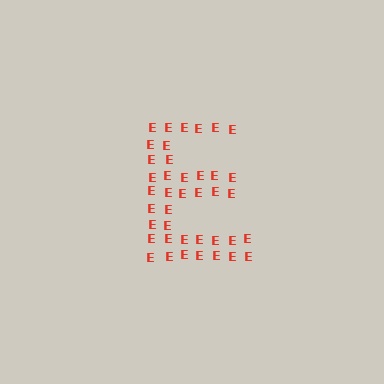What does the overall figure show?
The overall figure shows the letter E.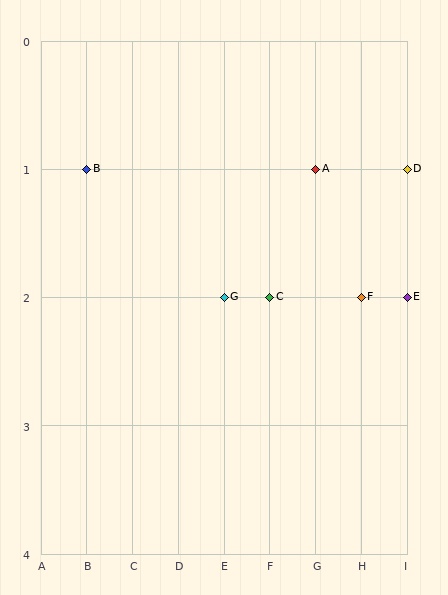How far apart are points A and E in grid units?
Points A and E are 2 columns and 1 row apart (about 2.2 grid units diagonally).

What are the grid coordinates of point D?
Point D is at grid coordinates (I, 1).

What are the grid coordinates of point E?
Point E is at grid coordinates (I, 2).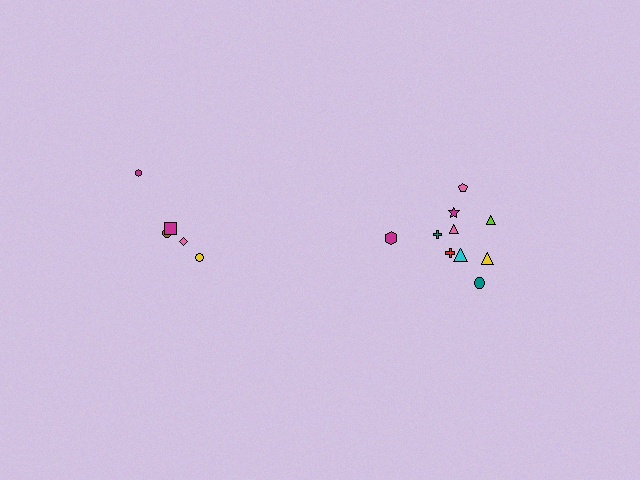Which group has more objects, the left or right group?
The right group.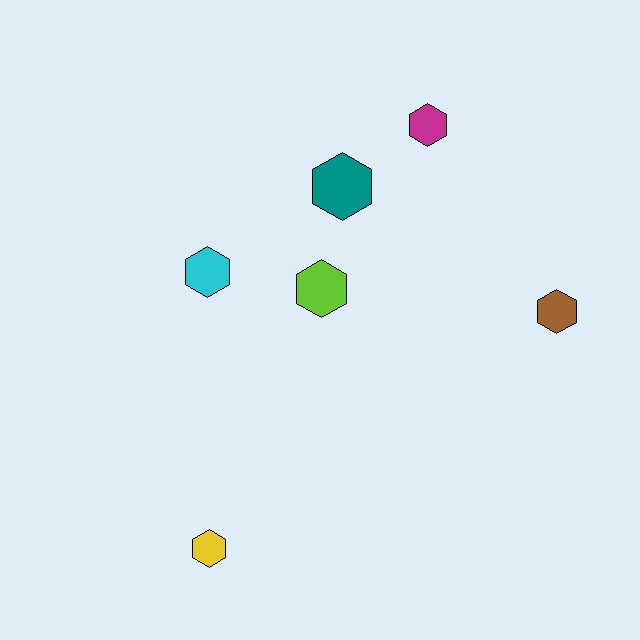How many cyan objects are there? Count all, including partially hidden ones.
There is 1 cyan object.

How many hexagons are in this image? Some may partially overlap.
There are 6 hexagons.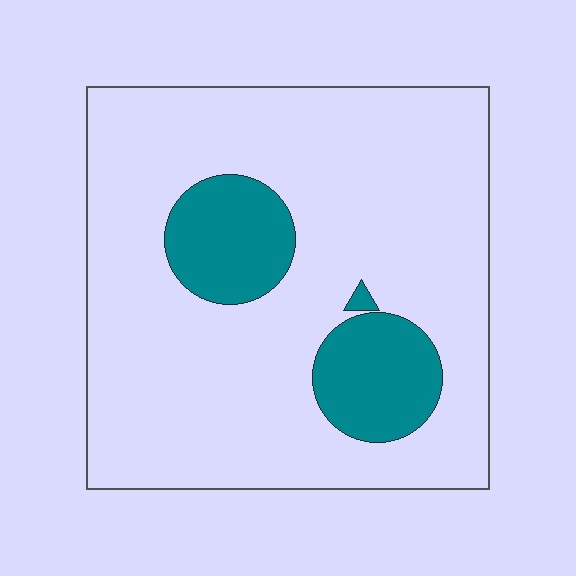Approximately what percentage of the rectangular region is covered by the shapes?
Approximately 15%.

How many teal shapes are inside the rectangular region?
3.